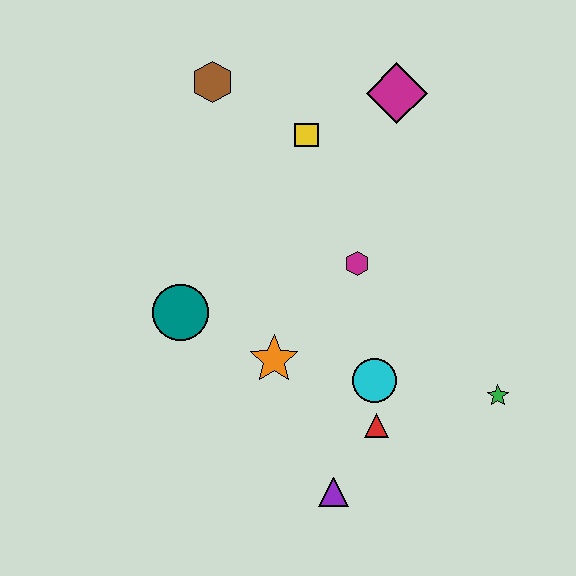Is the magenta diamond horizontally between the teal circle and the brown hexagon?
No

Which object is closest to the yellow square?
The magenta diamond is closest to the yellow square.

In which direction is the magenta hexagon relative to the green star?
The magenta hexagon is to the left of the green star.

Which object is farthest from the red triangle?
The brown hexagon is farthest from the red triangle.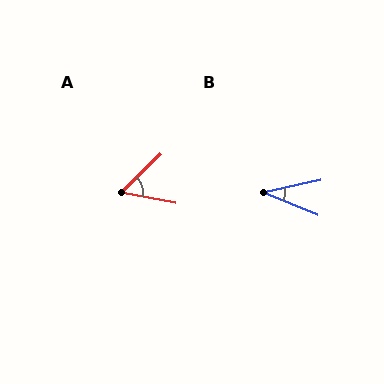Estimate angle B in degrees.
Approximately 35 degrees.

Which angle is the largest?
A, at approximately 55 degrees.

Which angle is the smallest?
B, at approximately 35 degrees.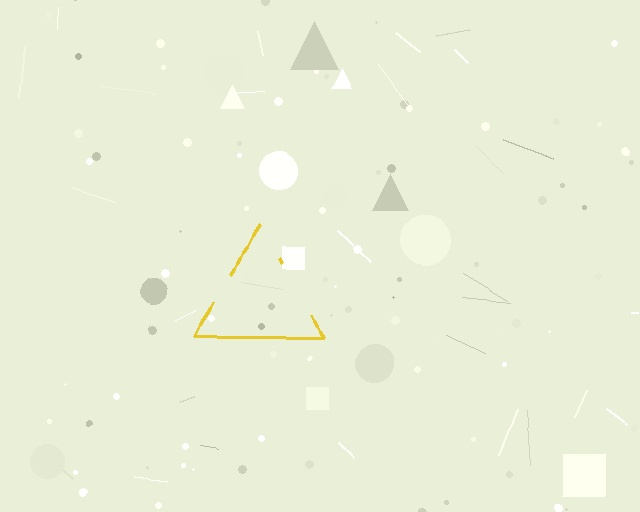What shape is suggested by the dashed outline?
The dashed outline suggests a triangle.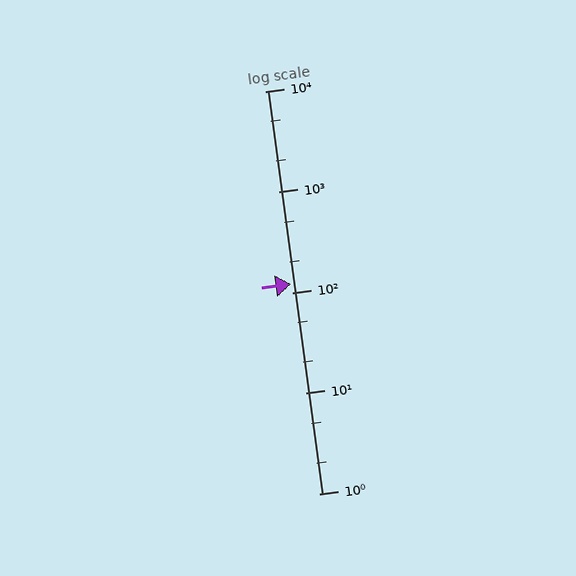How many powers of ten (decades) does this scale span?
The scale spans 4 decades, from 1 to 10000.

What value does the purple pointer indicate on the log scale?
The pointer indicates approximately 120.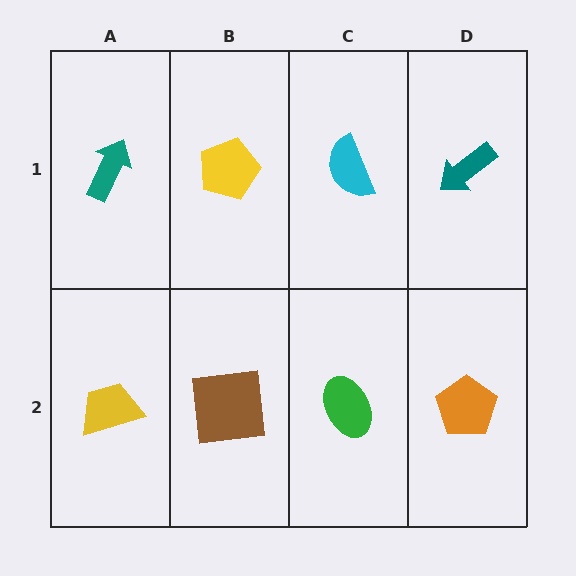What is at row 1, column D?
A teal arrow.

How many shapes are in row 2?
4 shapes.